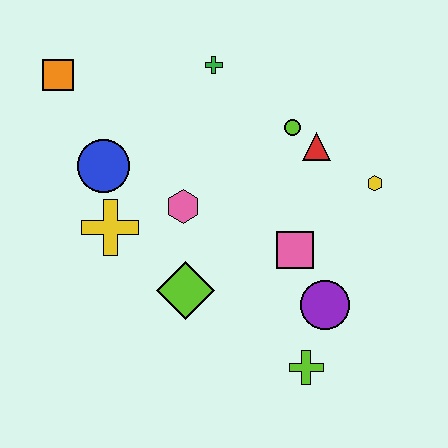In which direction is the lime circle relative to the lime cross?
The lime circle is above the lime cross.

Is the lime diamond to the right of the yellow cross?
Yes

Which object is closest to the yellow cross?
The blue circle is closest to the yellow cross.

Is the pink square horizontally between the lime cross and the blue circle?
Yes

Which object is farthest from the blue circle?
The lime cross is farthest from the blue circle.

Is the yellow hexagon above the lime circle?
No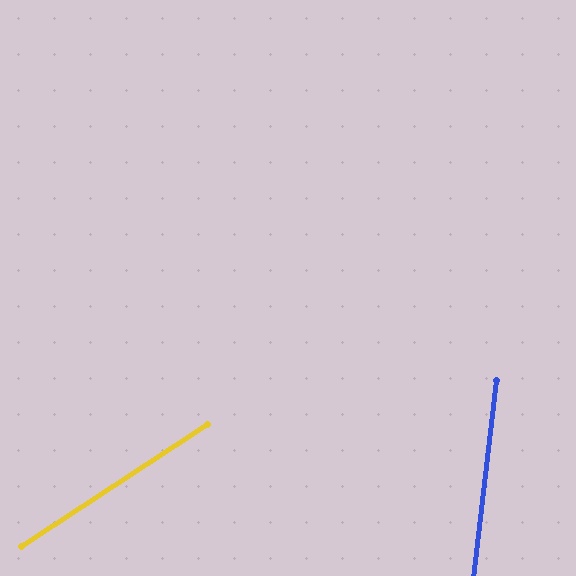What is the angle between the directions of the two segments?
Approximately 50 degrees.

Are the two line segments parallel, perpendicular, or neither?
Neither parallel nor perpendicular — they differ by about 50°.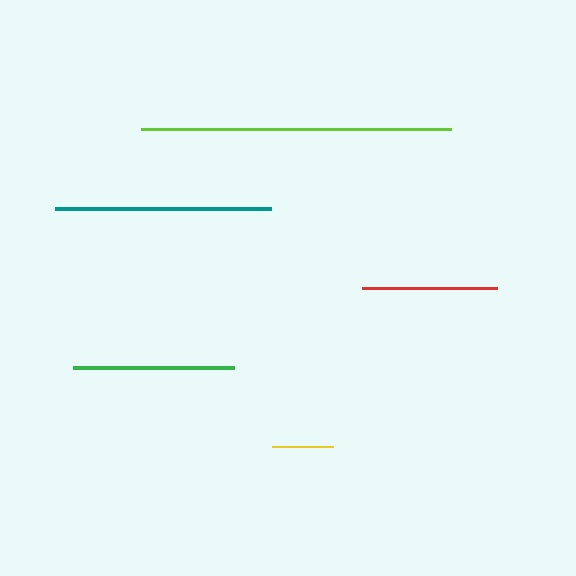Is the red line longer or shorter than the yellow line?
The red line is longer than the yellow line.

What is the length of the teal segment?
The teal segment is approximately 216 pixels long.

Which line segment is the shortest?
The yellow line is the shortest at approximately 60 pixels.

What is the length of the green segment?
The green segment is approximately 160 pixels long.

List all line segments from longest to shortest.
From longest to shortest: lime, teal, green, red, yellow.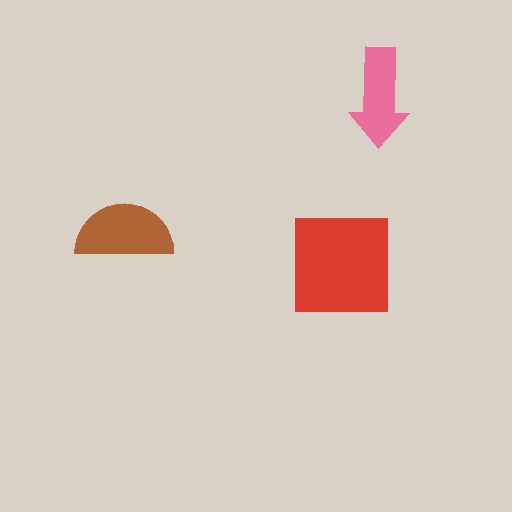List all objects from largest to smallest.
The red square, the brown semicircle, the pink arrow.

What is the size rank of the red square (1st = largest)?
1st.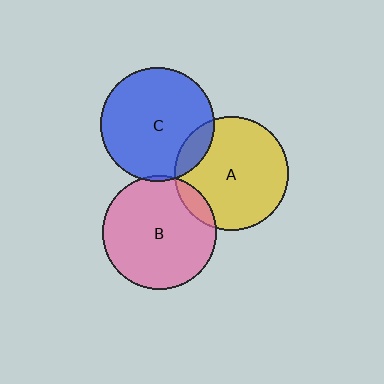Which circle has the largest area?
Circle A (yellow).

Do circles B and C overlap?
Yes.